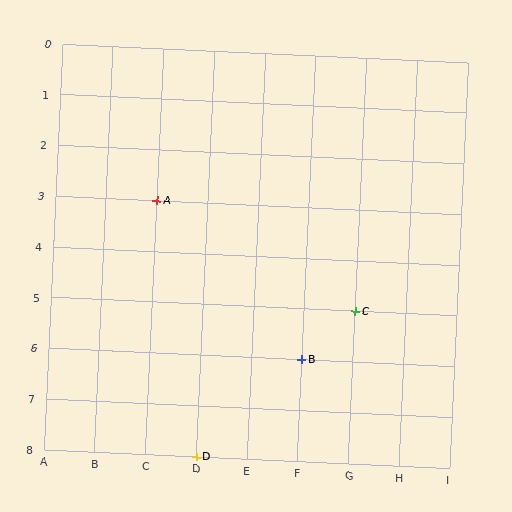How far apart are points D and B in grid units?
Points D and B are 2 columns and 2 rows apart (about 2.8 grid units diagonally).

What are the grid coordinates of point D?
Point D is at grid coordinates (D, 8).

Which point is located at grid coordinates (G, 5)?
Point C is at (G, 5).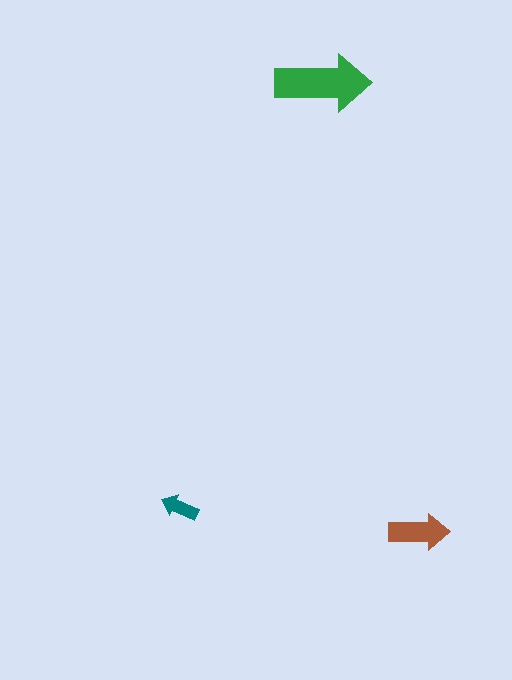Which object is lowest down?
The brown arrow is bottommost.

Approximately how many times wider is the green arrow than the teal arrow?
About 2.5 times wider.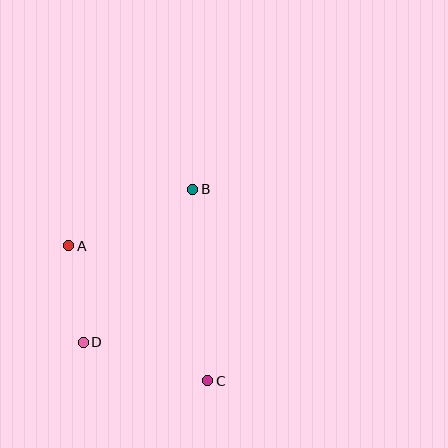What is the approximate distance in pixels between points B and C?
The distance between B and C is approximately 192 pixels.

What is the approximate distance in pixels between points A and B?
The distance between A and B is approximately 136 pixels.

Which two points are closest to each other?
Points A and D are closest to each other.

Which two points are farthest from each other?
Points A and C are farthest from each other.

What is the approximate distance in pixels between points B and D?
The distance between B and D is approximately 188 pixels.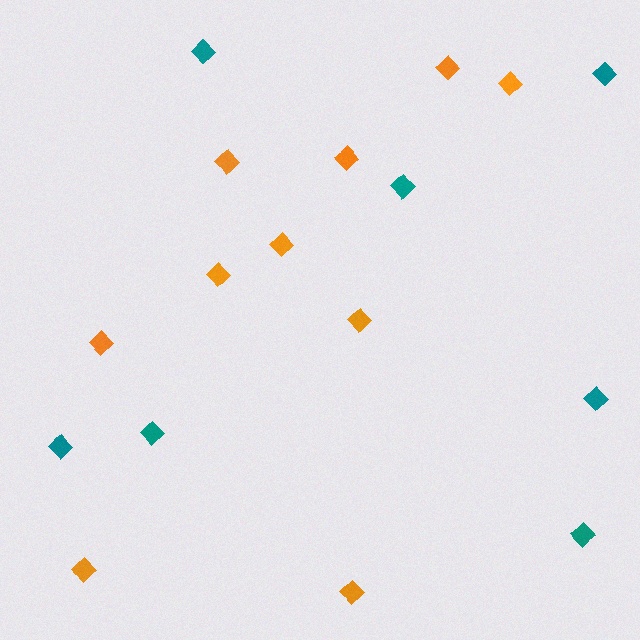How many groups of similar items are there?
There are 2 groups: one group of orange diamonds (10) and one group of teal diamonds (7).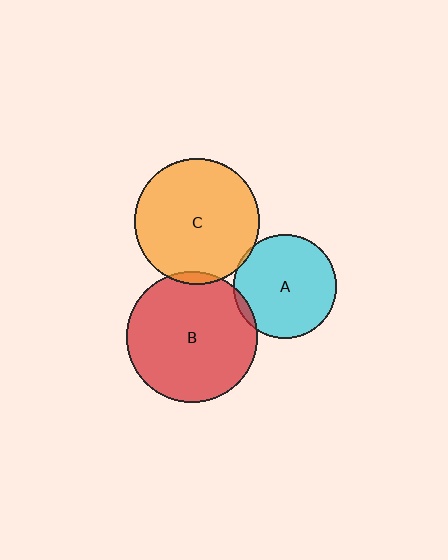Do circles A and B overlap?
Yes.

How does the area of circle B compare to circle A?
Approximately 1.6 times.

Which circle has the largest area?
Circle B (red).